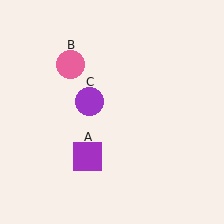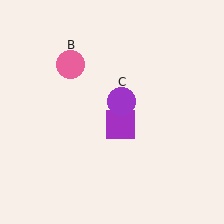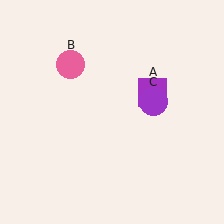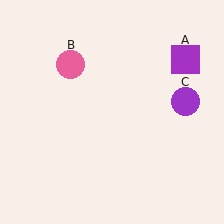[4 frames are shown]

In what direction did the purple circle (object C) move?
The purple circle (object C) moved right.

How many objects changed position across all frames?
2 objects changed position: purple square (object A), purple circle (object C).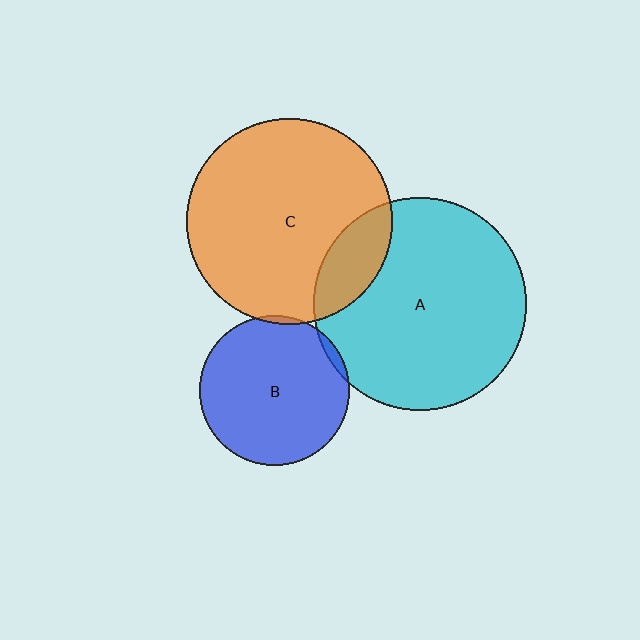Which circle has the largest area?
Circle A (cyan).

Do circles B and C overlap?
Yes.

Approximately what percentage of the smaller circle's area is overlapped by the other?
Approximately 5%.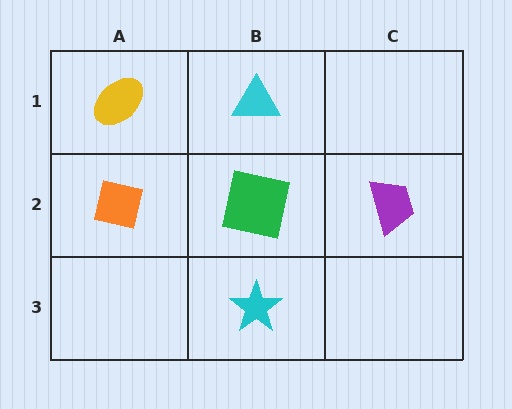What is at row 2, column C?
A purple trapezoid.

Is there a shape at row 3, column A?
No, that cell is empty.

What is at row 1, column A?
A yellow ellipse.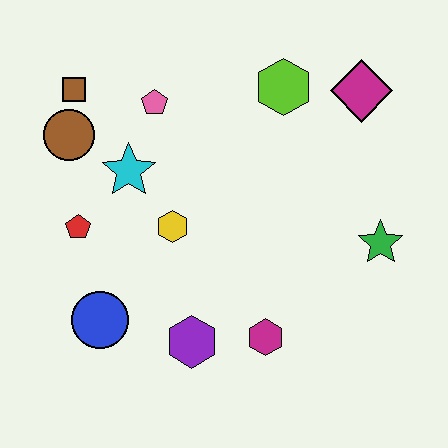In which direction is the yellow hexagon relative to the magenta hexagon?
The yellow hexagon is above the magenta hexagon.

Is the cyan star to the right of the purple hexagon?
No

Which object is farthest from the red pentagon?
The magenta diamond is farthest from the red pentagon.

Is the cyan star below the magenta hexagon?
No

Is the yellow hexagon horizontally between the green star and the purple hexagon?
No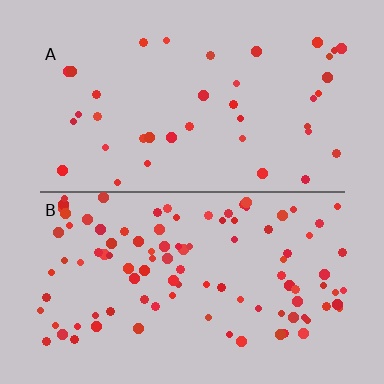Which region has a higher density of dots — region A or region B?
B (the bottom).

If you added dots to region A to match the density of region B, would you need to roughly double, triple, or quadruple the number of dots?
Approximately triple.